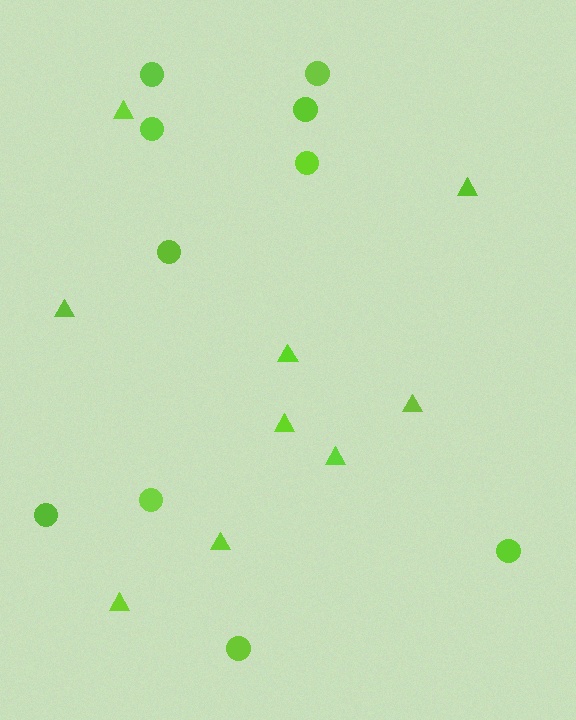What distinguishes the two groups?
There are 2 groups: one group of triangles (9) and one group of circles (10).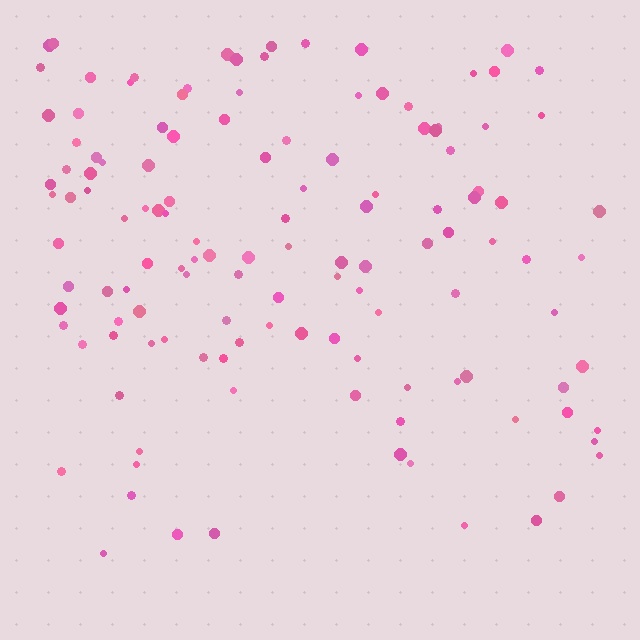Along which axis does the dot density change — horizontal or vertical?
Vertical.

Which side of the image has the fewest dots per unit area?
The bottom.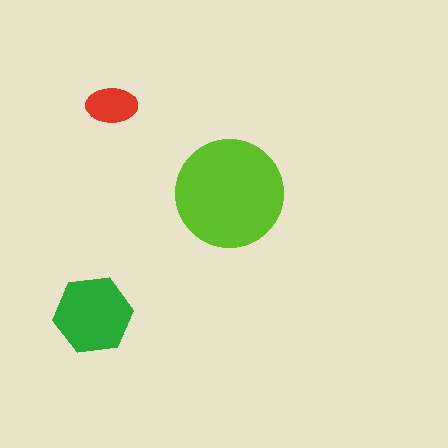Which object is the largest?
The lime circle.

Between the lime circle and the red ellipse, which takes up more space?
The lime circle.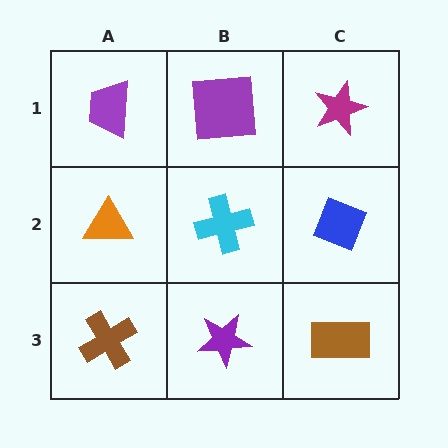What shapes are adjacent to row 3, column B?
A cyan cross (row 2, column B), a brown cross (row 3, column A), a brown rectangle (row 3, column C).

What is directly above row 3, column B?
A cyan cross.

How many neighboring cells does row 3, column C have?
2.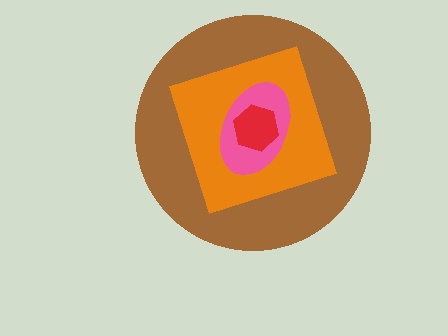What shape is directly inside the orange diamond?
The pink ellipse.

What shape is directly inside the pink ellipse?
The red hexagon.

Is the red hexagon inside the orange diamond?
Yes.